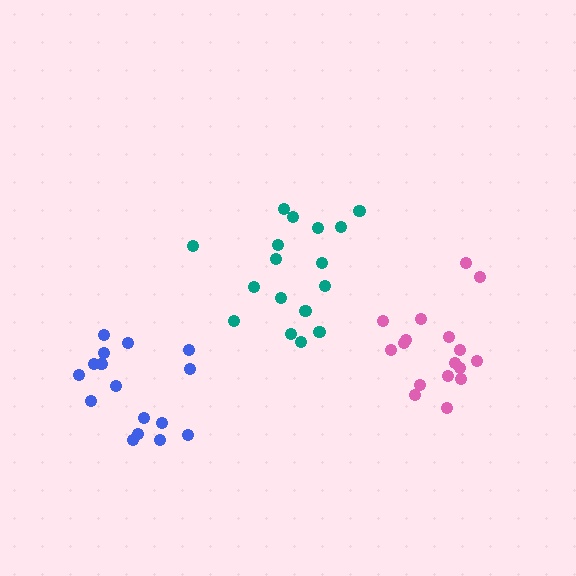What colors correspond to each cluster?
The clusters are colored: teal, pink, blue.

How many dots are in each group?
Group 1: 17 dots, Group 2: 17 dots, Group 3: 16 dots (50 total).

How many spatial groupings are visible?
There are 3 spatial groupings.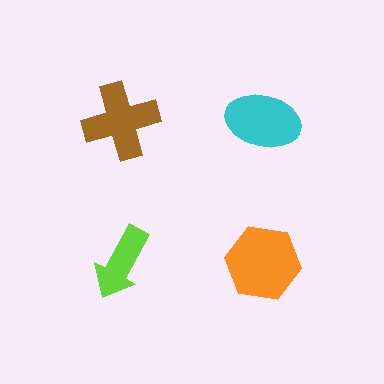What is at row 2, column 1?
A lime arrow.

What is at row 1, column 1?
A brown cross.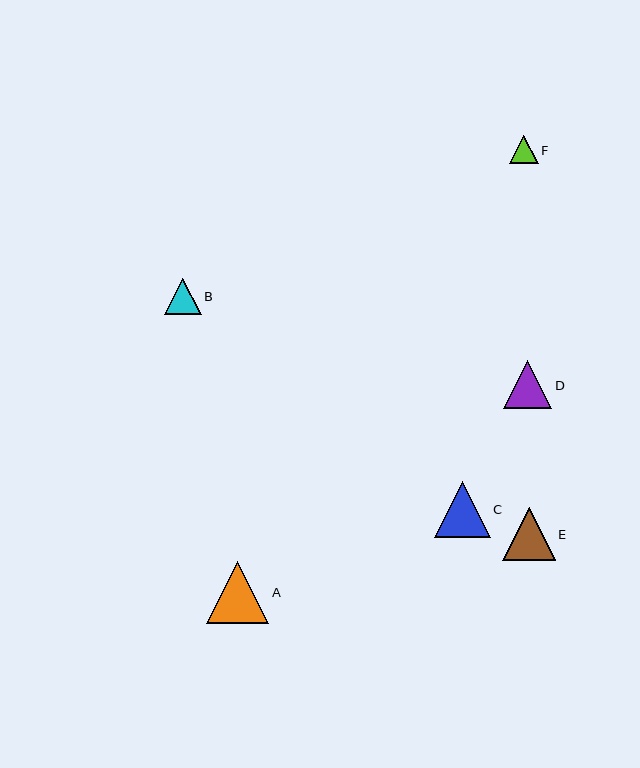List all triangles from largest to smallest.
From largest to smallest: A, C, E, D, B, F.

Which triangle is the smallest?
Triangle F is the smallest with a size of approximately 28 pixels.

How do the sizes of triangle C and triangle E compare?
Triangle C and triangle E are approximately the same size.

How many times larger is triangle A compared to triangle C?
Triangle A is approximately 1.1 times the size of triangle C.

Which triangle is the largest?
Triangle A is the largest with a size of approximately 62 pixels.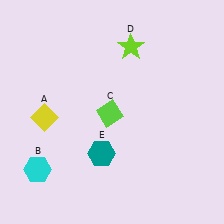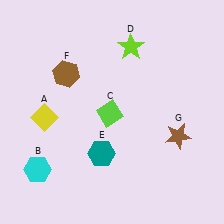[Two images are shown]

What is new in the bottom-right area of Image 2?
A brown star (G) was added in the bottom-right area of Image 2.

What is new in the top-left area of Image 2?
A brown hexagon (F) was added in the top-left area of Image 2.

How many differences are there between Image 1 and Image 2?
There are 2 differences between the two images.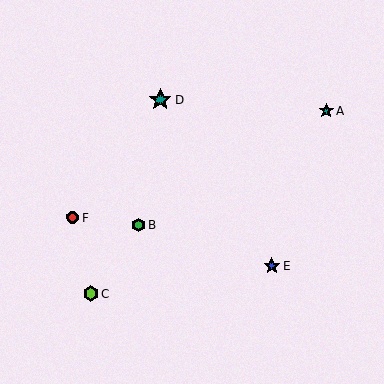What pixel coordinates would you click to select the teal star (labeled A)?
Click at (326, 110) to select the teal star A.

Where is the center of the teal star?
The center of the teal star is at (326, 110).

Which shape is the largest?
The teal star (labeled D) is the largest.